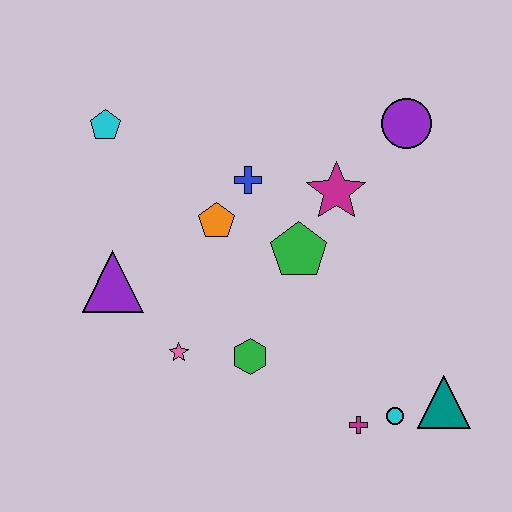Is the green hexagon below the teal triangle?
No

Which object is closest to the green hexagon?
The pink star is closest to the green hexagon.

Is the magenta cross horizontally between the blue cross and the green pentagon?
No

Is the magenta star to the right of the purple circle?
No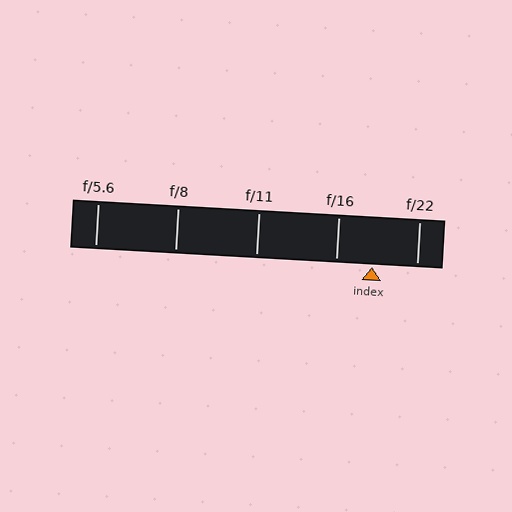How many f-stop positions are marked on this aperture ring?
There are 5 f-stop positions marked.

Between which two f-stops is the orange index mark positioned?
The index mark is between f/16 and f/22.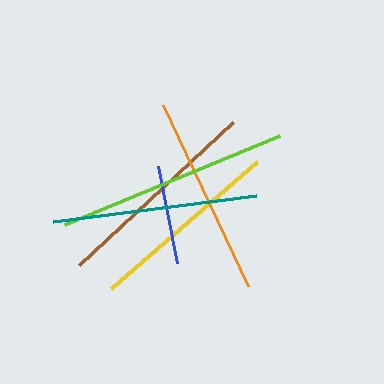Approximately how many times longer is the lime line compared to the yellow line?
The lime line is approximately 1.2 times the length of the yellow line.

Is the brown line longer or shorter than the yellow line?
The brown line is longer than the yellow line.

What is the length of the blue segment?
The blue segment is approximately 99 pixels long.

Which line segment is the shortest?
The blue line is the shortest at approximately 99 pixels.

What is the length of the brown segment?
The brown segment is approximately 210 pixels long.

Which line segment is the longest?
The lime line is the longest at approximately 233 pixels.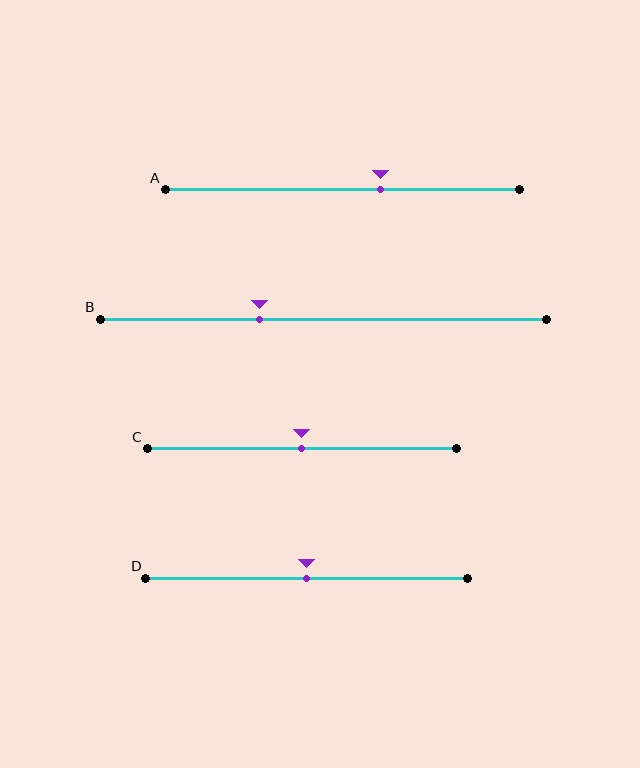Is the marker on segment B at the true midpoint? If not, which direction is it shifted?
No, the marker on segment B is shifted to the left by about 14% of the segment length.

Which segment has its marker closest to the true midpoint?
Segment C has its marker closest to the true midpoint.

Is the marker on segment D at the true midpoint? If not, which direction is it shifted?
Yes, the marker on segment D is at the true midpoint.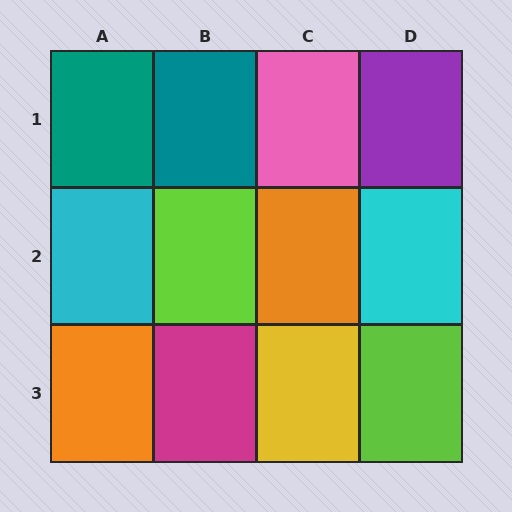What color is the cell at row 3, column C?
Yellow.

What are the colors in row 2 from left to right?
Cyan, lime, orange, cyan.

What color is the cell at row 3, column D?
Lime.